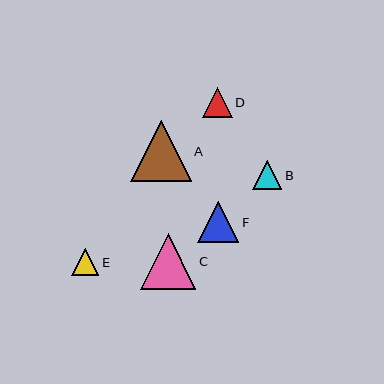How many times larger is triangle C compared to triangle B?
Triangle C is approximately 1.9 times the size of triangle B.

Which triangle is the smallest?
Triangle E is the smallest with a size of approximately 27 pixels.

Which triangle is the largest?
Triangle A is the largest with a size of approximately 60 pixels.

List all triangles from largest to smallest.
From largest to smallest: A, C, F, D, B, E.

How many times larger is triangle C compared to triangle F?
Triangle C is approximately 1.4 times the size of triangle F.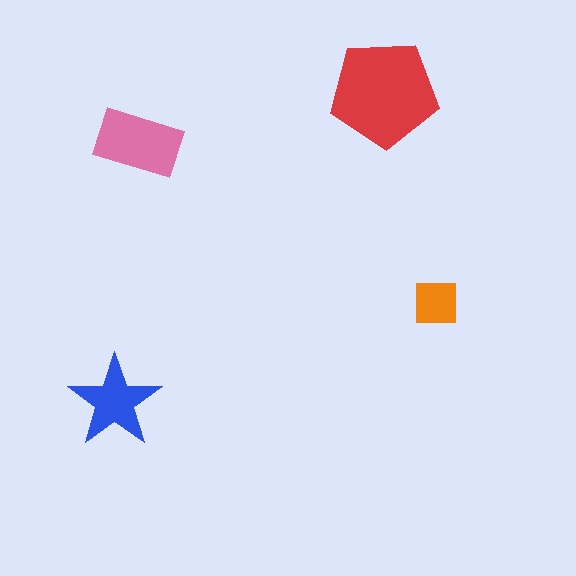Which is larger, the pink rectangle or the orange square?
The pink rectangle.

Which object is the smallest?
The orange square.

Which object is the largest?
The red pentagon.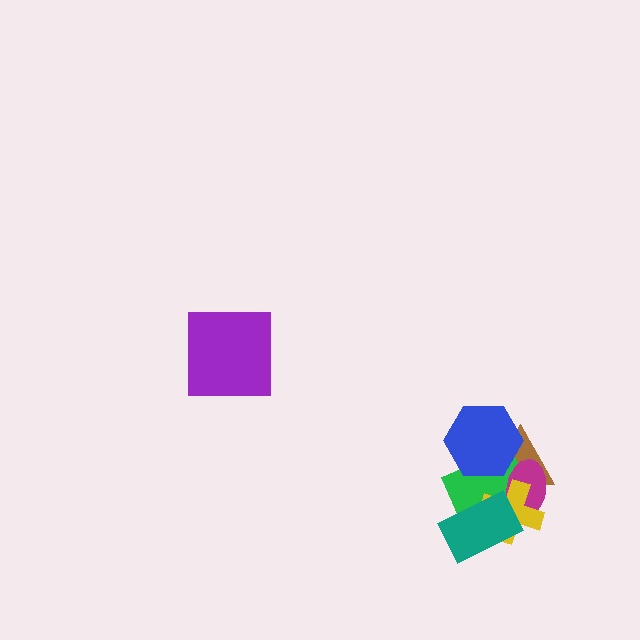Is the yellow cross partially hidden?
Yes, it is partially covered by another shape.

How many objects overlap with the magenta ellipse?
4 objects overlap with the magenta ellipse.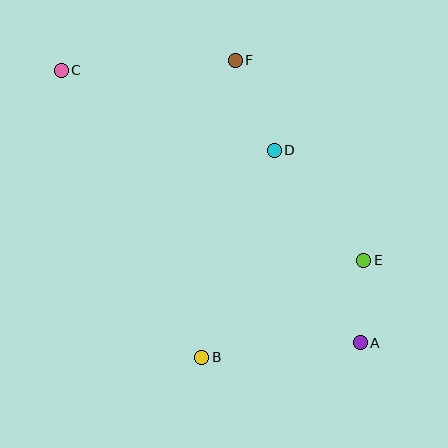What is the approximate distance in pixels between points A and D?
The distance between A and D is approximately 211 pixels.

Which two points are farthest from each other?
Points A and C are farthest from each other.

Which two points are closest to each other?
Points A and E are closest to each other.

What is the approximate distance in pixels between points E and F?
The distance between E and F is approximately 237 pixels.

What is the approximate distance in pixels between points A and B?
The distance between A and B is approximately 159 pixels.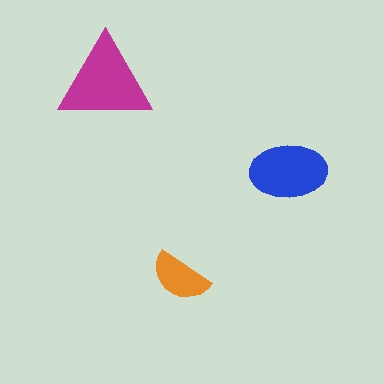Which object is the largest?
The magenta triangle.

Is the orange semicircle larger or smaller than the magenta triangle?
Smaller.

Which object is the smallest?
The orange semicircle.